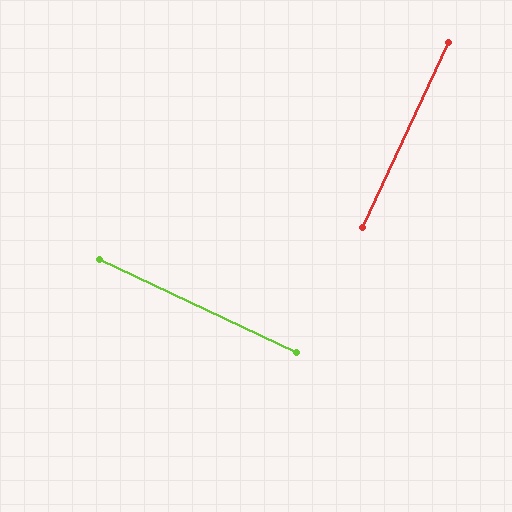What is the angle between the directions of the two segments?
Approximately 90 degrees.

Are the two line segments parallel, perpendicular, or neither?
Perpendicular — they meet at approximately 90°.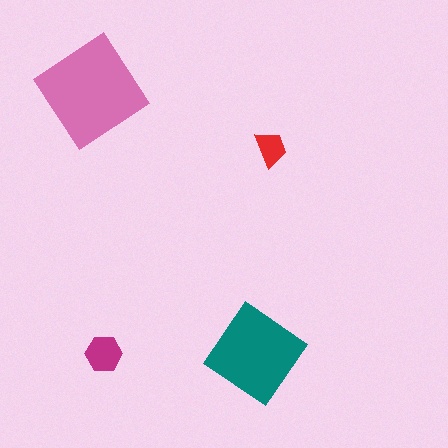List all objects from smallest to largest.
The red trapezoid, the magenta hexagon, the teal diamond, the pink diamond.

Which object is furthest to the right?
The red trapezoid is rightmost.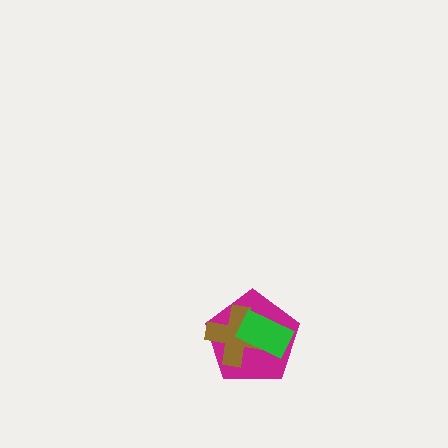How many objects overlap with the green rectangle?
2 objects overlap with the green rectangle.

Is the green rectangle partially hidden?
No, no other shape covers it.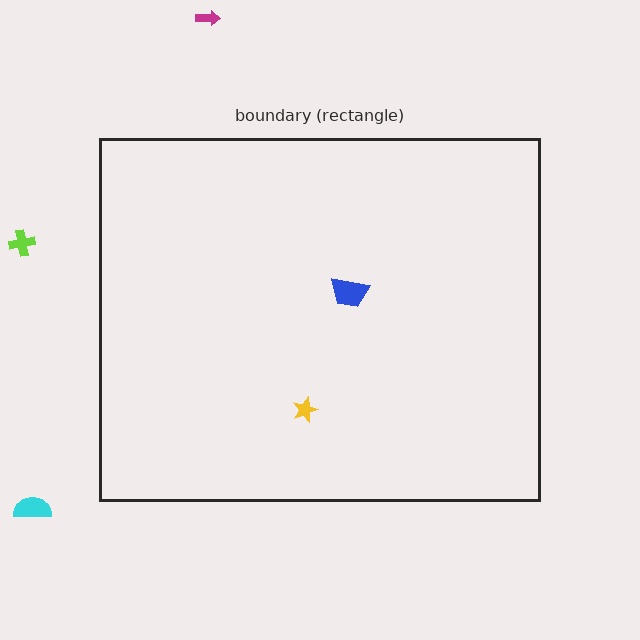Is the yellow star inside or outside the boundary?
Inside.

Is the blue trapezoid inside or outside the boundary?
Inside.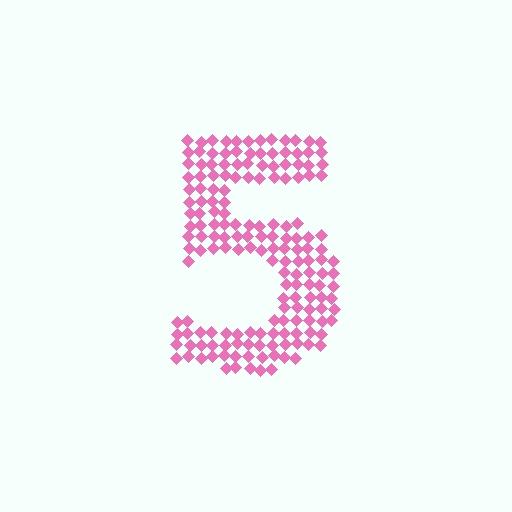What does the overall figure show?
The overall figure shows the digit 5.